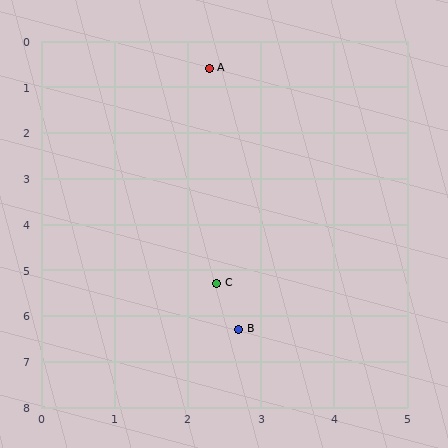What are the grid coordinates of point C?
Point C is at approximately (2.4, 5.3).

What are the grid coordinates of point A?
Point A is at approximately (2.3, 0.6).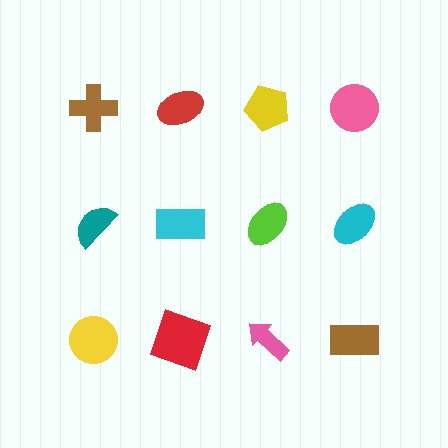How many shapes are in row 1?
4 shapes.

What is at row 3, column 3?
A pink arrow.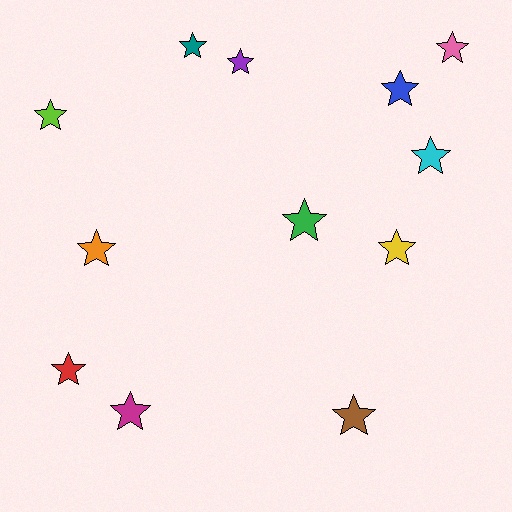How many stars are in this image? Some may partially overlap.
There are 12 stars.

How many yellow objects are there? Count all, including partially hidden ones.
There is 1 yellow object.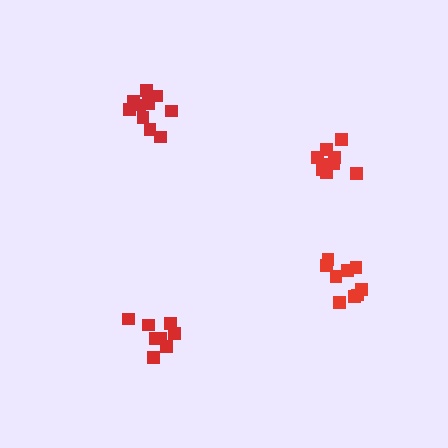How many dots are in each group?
Group 1: 10 dots, Group 2: 9 dots, Group 3: 8 dots, Group 4: 9 dots (36 total).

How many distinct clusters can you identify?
There are 4 distinct clusters.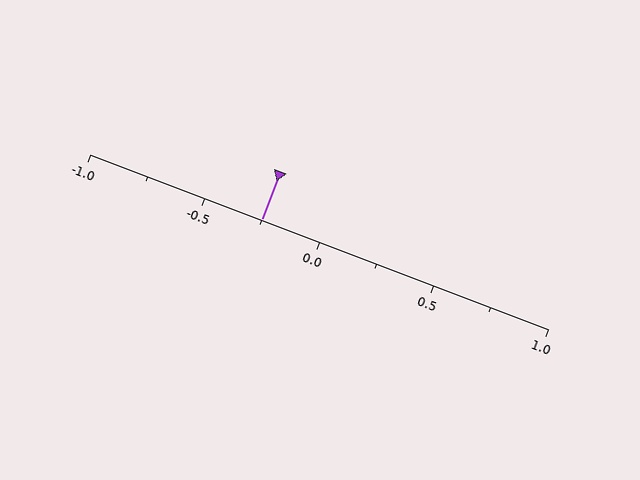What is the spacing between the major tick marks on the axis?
The major ticks are spaced 0.5 apart.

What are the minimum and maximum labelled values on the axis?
The axis runs from -1.0 to 1.0.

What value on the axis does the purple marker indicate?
The marker indicates approximately -0.25.